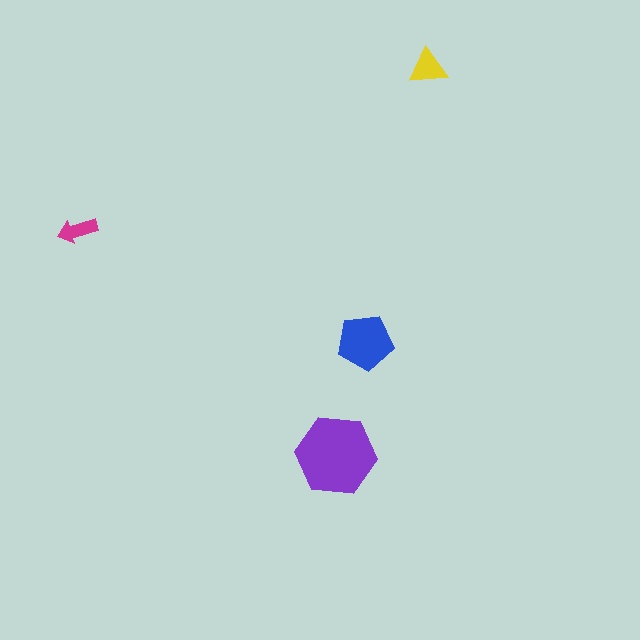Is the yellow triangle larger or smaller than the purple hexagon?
Smaller.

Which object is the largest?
The purple hexagon.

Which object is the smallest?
The magenta arrow.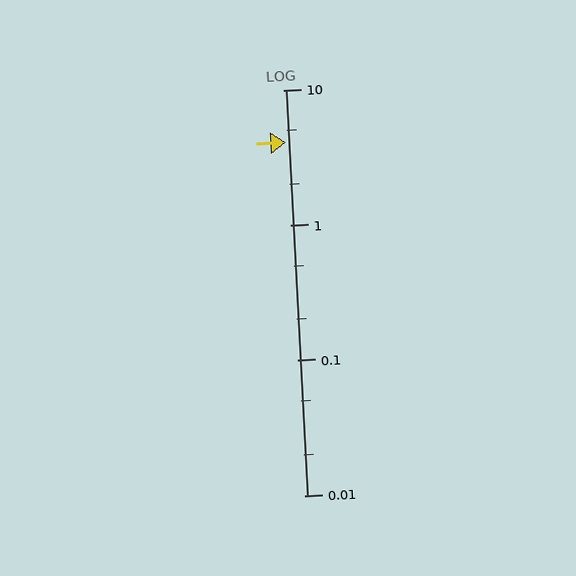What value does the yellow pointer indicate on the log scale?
The pointer indicates approximately 4.1.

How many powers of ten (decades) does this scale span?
The scale spans 3 decades, from 0.01 to 10.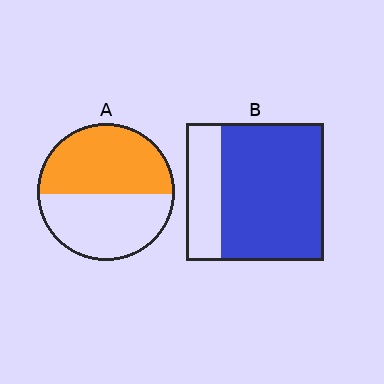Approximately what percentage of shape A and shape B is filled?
A is approximately 50% and B is approximately 75%.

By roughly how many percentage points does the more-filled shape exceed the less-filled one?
By roughly 25 percentage points (B over A).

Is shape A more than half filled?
Roughly half.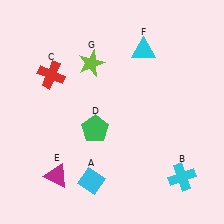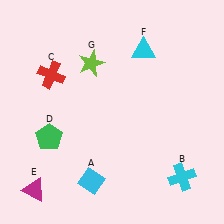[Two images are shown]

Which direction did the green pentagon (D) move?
The green pentagon (D) moved left.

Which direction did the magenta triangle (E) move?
The magenta triangle (E) moved left.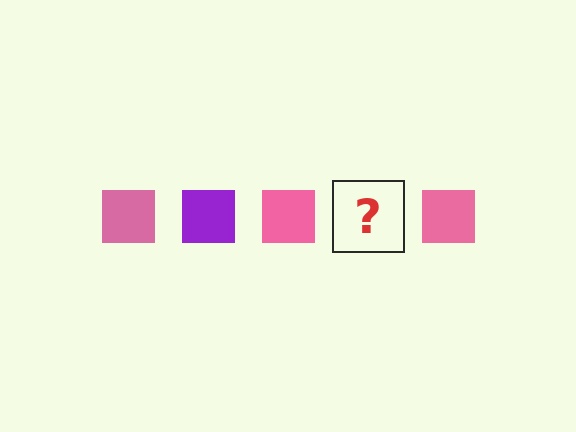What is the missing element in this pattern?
The missing element is a purple square.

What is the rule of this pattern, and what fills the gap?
The rule is that the pattern cycles through pink, purple squares. The gap should be filled with a purple square.